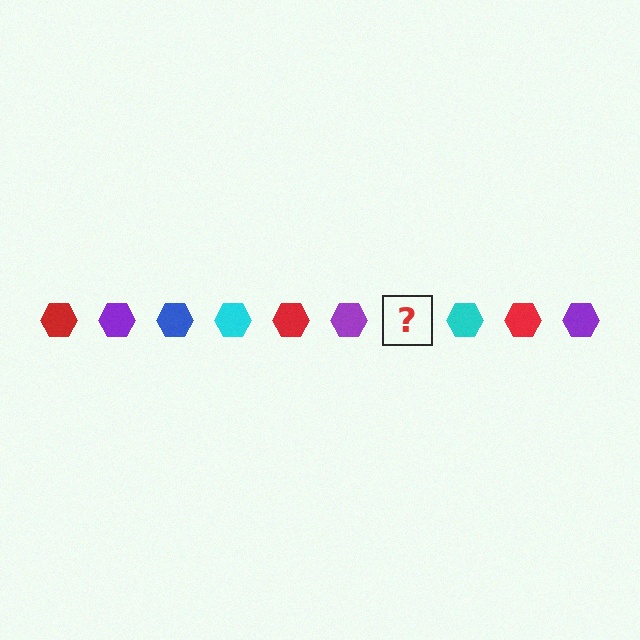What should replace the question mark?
The question mark should be replaced with a blue hexagon.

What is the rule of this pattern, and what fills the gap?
The rule is that the pattern cycles through red, purple, blue, cyan hexagons. The gap should be filled with a blue hexagon.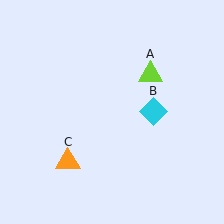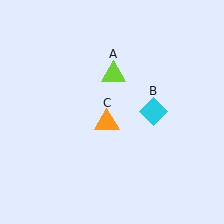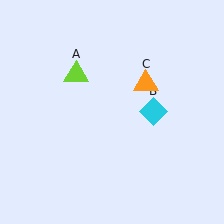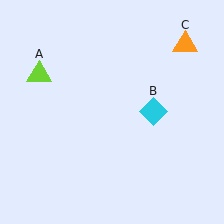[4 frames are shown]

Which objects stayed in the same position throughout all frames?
Cyan diamond (object B) remained stationary.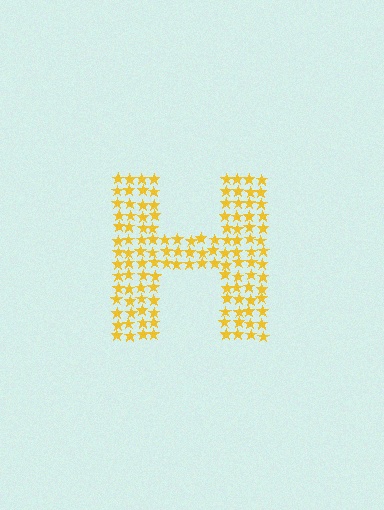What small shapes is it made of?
It is made of small stars.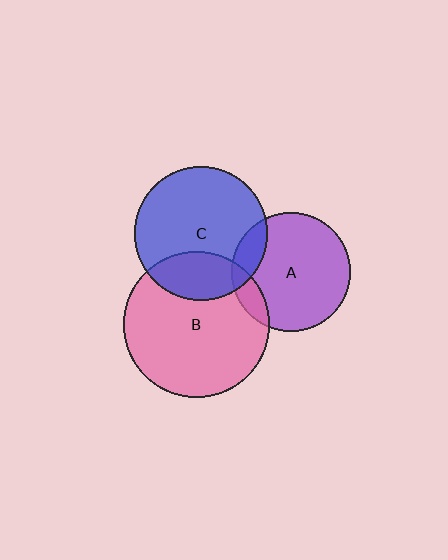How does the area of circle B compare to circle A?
Approximately 1.5 times.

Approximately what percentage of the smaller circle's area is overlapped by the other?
Approximately 10%.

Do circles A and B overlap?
Yes.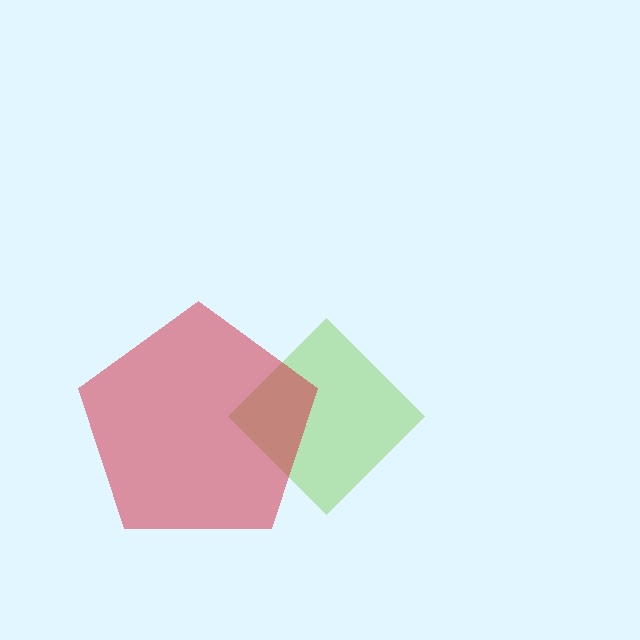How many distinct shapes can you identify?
There are 2 distinct shapes: a lime diamond, a red pentagon.